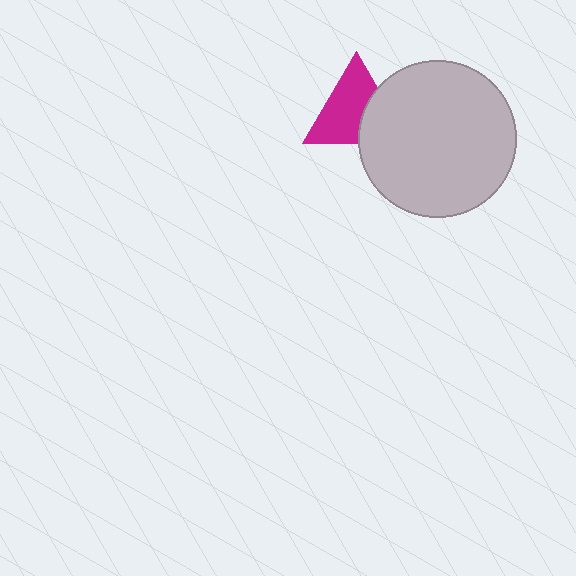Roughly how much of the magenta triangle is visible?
Most of it is visible (roughly 66%).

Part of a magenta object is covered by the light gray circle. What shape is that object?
It is a triangle.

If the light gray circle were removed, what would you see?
You would see the complete magenta triangle.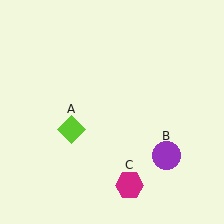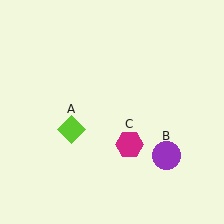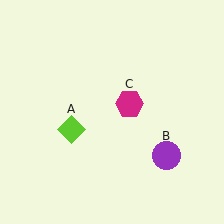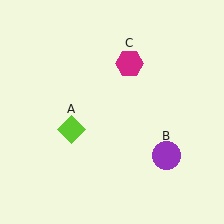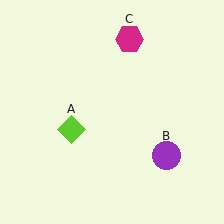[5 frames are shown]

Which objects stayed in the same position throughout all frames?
Lime diamond (object A) and purple circle (object B) remained stationary.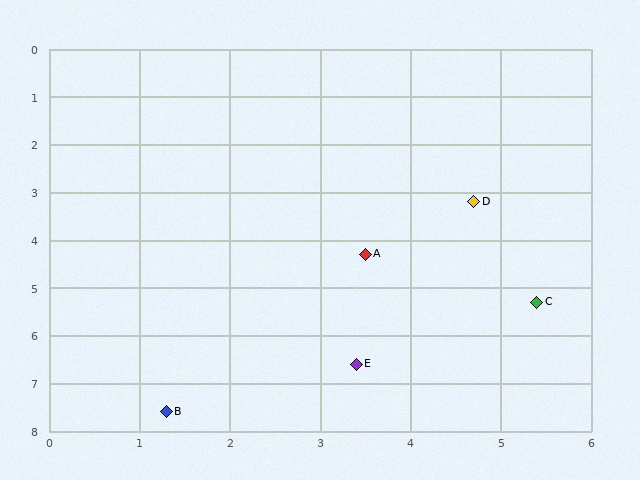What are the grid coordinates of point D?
Point D is at approximately (4.7, 3.2).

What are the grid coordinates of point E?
Point E is at approximately (3.4, 6.6).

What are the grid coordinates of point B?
Point B is at approximately (1.3, 7.6).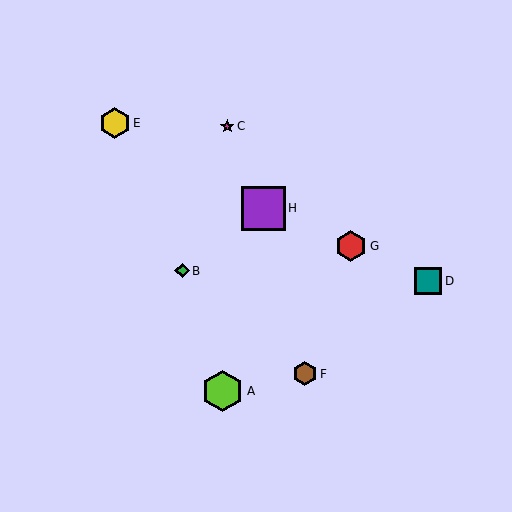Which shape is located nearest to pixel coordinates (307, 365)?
The brown hexagon (labeled F) at (305, 374) is nearest to that location.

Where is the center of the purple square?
The center of the purple square is at (263, 209).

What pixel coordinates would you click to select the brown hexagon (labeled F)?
Click at (305, 374) to select the brown hexagon F.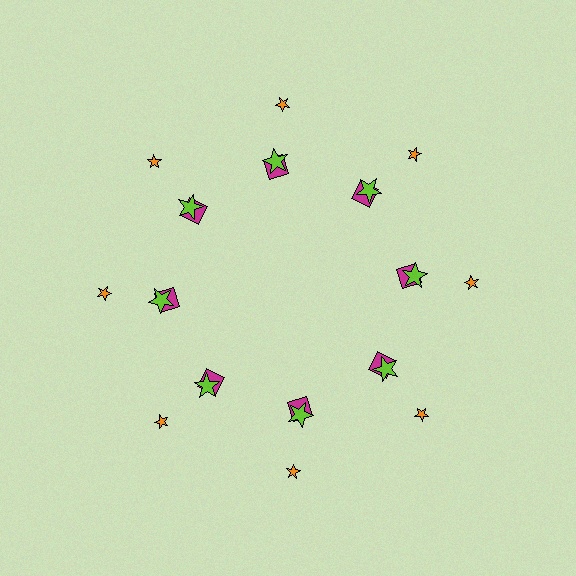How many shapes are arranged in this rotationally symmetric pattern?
There are 24 shapes, arranged in 8 groups of 3.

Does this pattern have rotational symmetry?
Yes, this pattern has 8-fold rotational symmetry. It looks the same after rotating 45 degrees around the center.